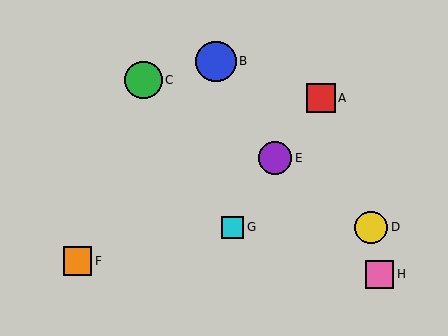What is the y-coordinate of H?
Object H is at y≈275.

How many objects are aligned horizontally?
2 objects (D, G) are aligned horizontally.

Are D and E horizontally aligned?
No, D is at y≈227 and E is at y≈158.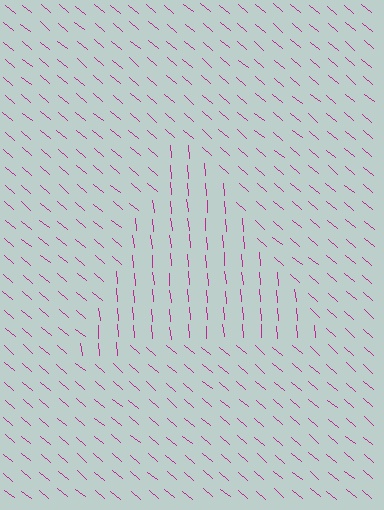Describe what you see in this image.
The image is filled with small magenta line segments. A triangle region in the image has lines oriented differently from the surrounding lines, creating a visible texture boundary.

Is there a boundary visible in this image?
Yes, there is a texture boundary formed by a change in line orientation.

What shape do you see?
I see a triangle.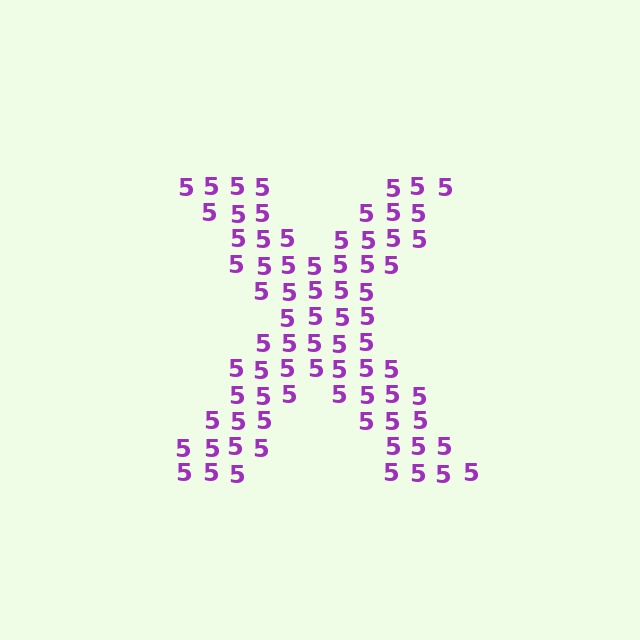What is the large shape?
The large shape is the letter X.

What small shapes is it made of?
It is made of small digit 5's.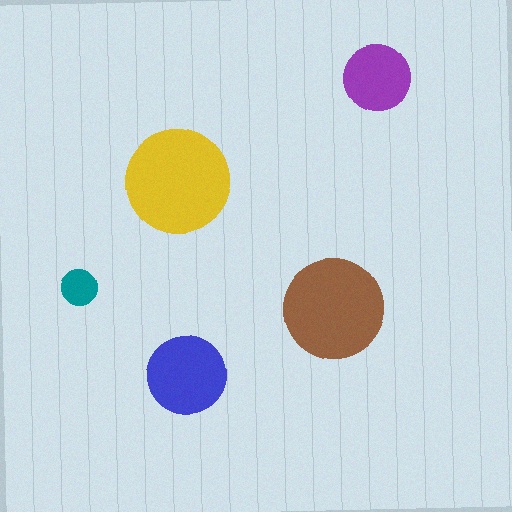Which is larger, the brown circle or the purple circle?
The brown one.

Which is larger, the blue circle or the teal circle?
The blue one.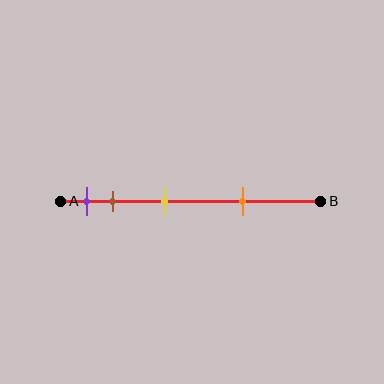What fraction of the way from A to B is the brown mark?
The brown mark is approximately 20% (0.2) of the way from A to B.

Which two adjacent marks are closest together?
The purple and brown marks are the closest adjacent pair.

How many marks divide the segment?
There are 4 marks dividing the segment.